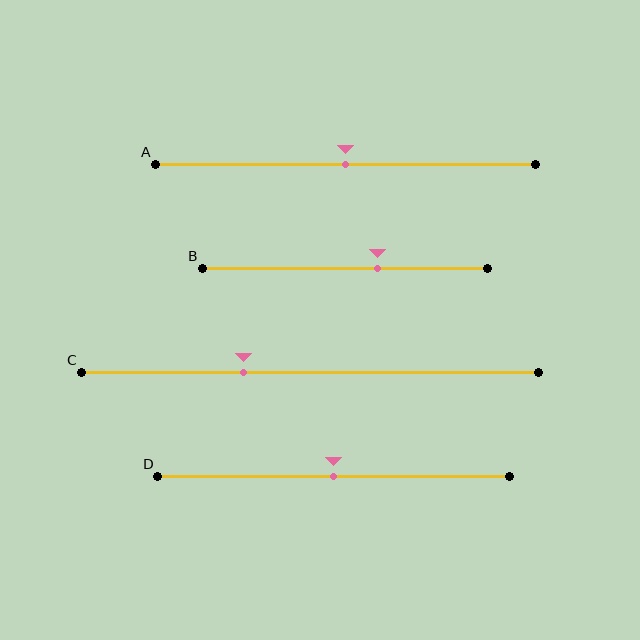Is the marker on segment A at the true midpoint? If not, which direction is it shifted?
Yes, the marker on segment A is at the true midpoint.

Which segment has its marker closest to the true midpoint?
Segment A has its marker closest to the true midpoint.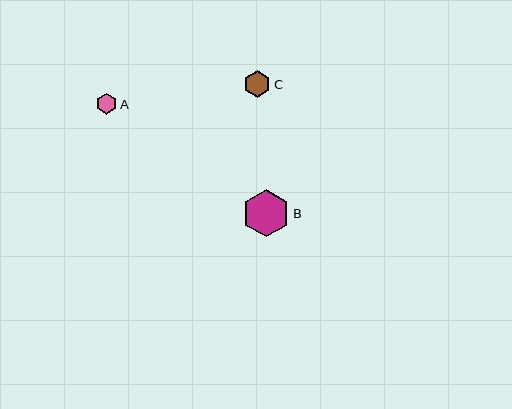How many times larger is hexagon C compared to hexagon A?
Hexagon C is approximately 1.3 times the size of hexagon A.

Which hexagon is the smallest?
Hexagon A is the smallest with a size of approximately 21 pixels.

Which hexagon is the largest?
Hexagon B is the largest with a size of approximately 47 pixels.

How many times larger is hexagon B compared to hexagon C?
Hexagon B is approximately 1.8 times the size of hexagon C.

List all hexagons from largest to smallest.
From largest to smallest: B, C, A.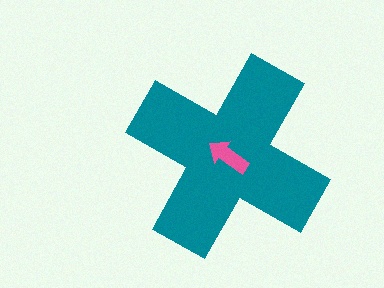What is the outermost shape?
The teal cross.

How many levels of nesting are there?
2.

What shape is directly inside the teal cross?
The pink arrow.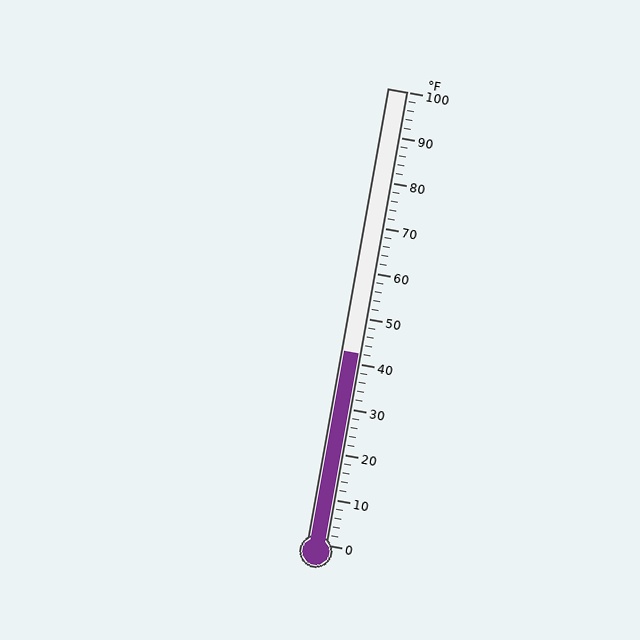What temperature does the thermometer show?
The thermometer shows approximately 42°F.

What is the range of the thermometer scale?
The thermometer scale ranges from 0°F to 100°F.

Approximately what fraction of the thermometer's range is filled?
The thermometer is filled to approximately 40% of its range.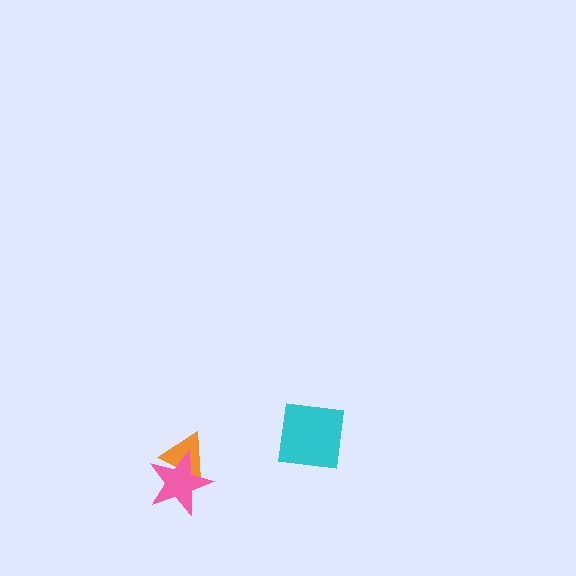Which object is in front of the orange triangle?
The pink star is in front of the orange triangle.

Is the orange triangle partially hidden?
Yes, it is partially covered by another shape.